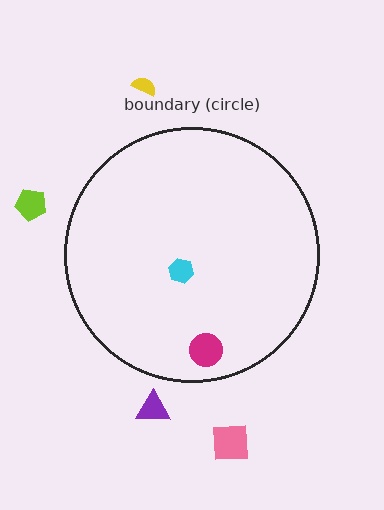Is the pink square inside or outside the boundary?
Outside.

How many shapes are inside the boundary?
2 inside, 4 outside.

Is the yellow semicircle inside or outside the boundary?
Outside.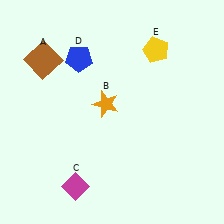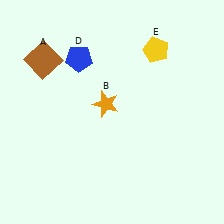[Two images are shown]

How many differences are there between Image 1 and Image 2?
There is 1 difference between the two images.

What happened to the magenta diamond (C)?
The magenta diamond (C) was removed in Image 2. It was in the bottom-left area of Image 1.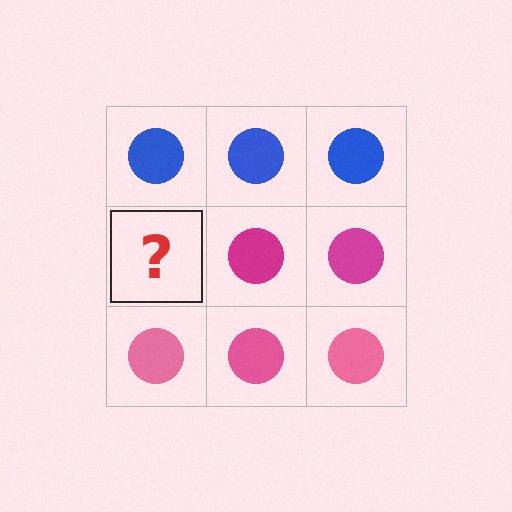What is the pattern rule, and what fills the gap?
The rule is that each row has a consistent color. The gap should be filled with a magenta circle.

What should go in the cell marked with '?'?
The missing cell should contain a magenta circle.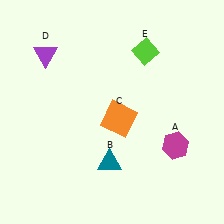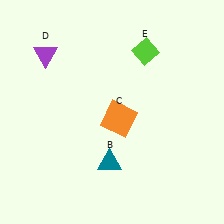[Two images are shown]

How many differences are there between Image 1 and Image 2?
There is 1 difference between the two images.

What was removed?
The magenta hexagon (A) was removed in Image 2.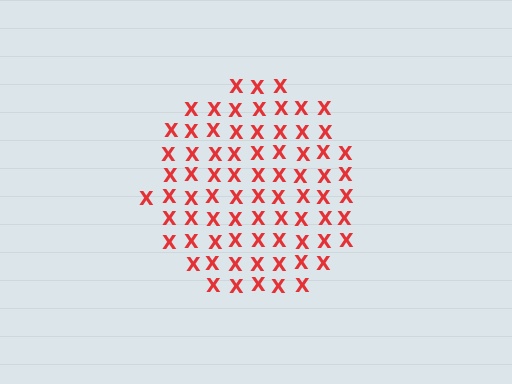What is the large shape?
The large shape is a circle.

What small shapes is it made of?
It is made of small letter X's.